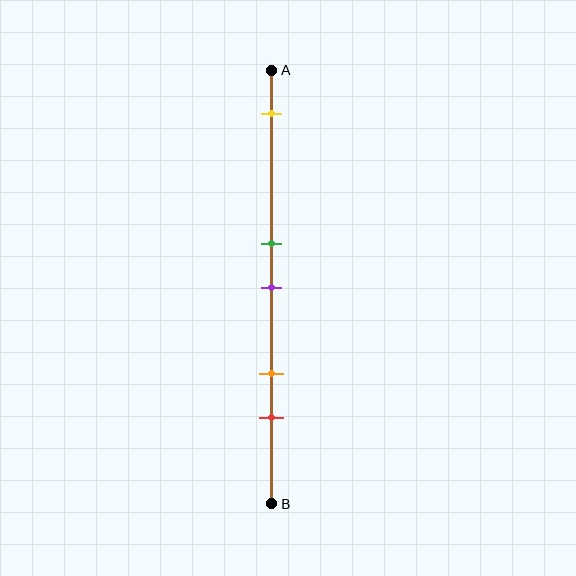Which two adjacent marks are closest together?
The green and purple marks are the closest adjacent pair.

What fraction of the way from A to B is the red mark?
The red mark is approximately 80% (0.8) of the way from A to B.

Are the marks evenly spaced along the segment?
No, the marks are not evenly spaced.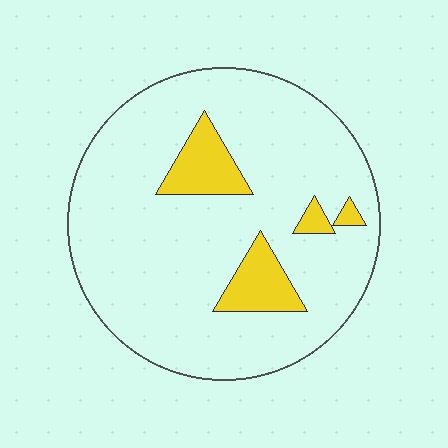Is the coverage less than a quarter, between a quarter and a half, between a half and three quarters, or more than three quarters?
Less than a quarter.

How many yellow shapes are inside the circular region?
4.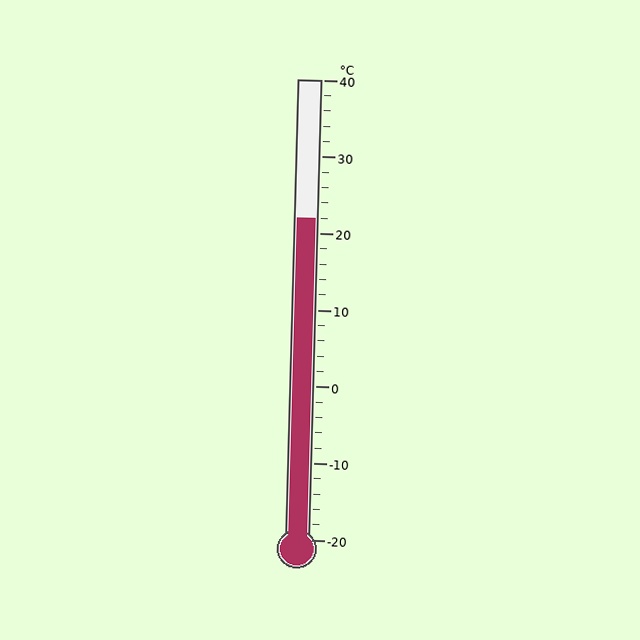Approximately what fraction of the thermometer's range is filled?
The thermometer is filled to approximately 70% of its range.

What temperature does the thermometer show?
The thermometer shows approximately 22°C.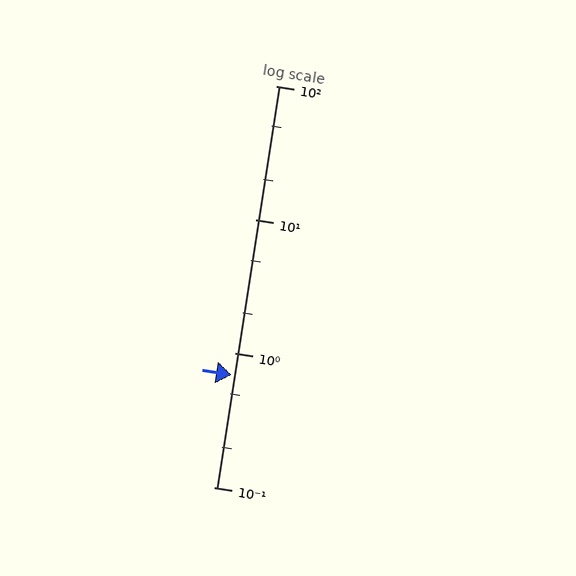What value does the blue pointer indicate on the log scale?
The pointer indicates approximately 0.69.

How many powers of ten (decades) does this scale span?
The scale spans 3 decades, from 0.1 to 100.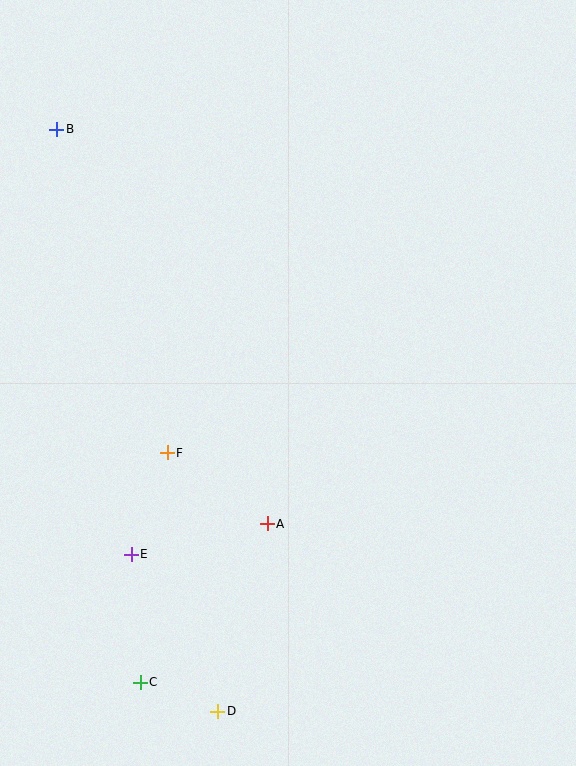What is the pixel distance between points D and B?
The distance between D and B is 604 pixels.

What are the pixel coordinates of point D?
Point D is at (218, 711).